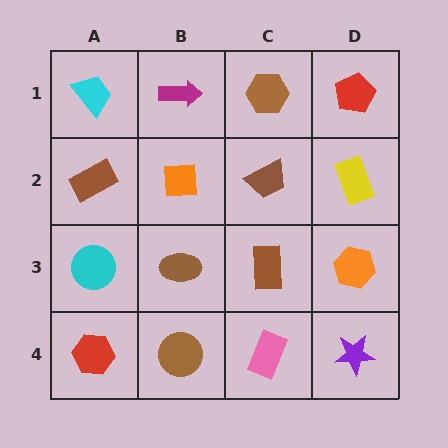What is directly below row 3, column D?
A purple star.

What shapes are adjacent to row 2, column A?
A cyan trapezoid (row 1, column A), a cyan circle (row 3, column A), an orange square (row 2, column B).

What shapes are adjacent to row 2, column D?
A red pentagon (row 1, column D), an orange hexagon (row 3, column D), a brown trapezoid (row 2, column C).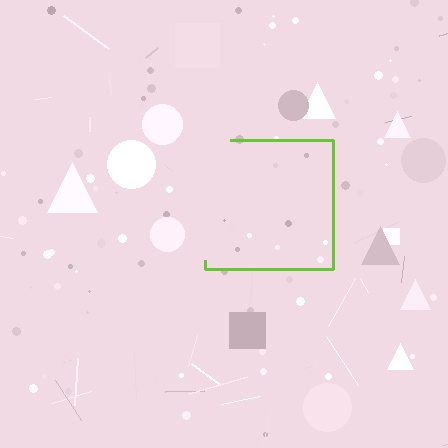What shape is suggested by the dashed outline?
The dashed outline suggests a square.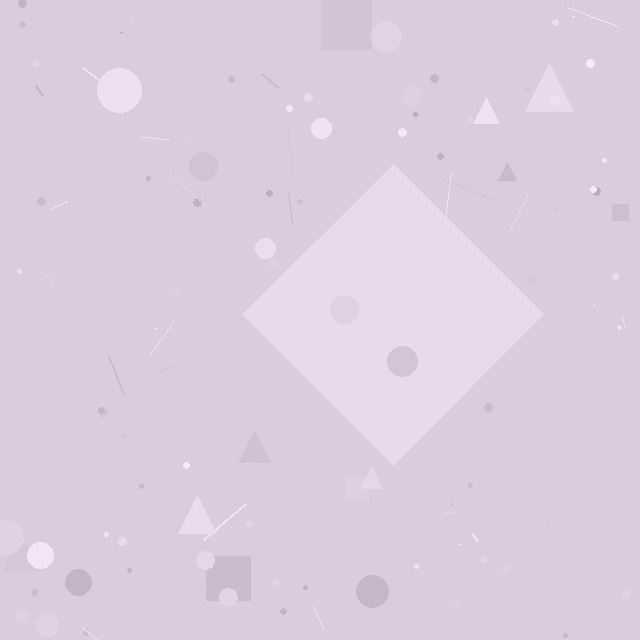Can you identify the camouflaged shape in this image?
The camouflaged shape is a diamond.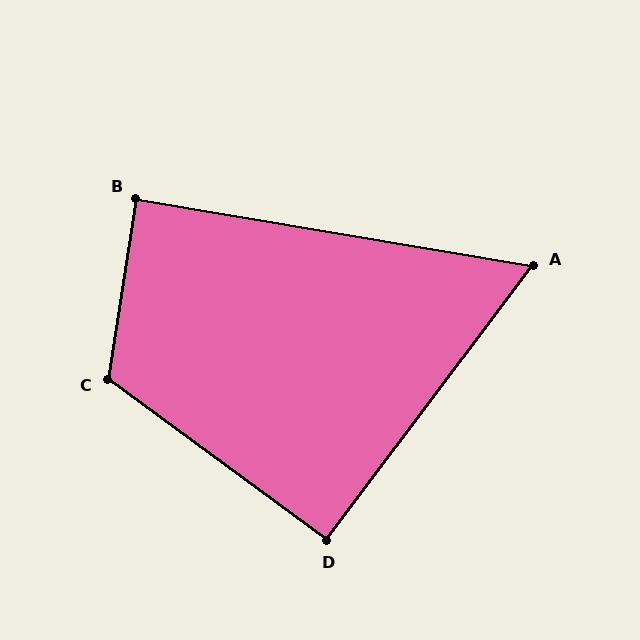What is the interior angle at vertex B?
Approximately 89 degrees (approximately right).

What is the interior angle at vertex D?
Approximately 91 degrees (approximately right).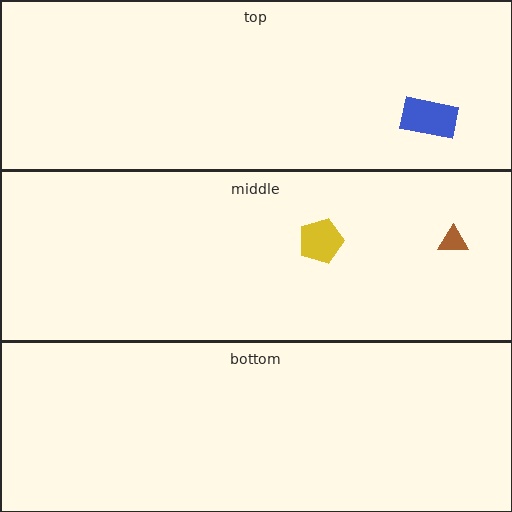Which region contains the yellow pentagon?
The middle region.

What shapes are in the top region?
The blue rectangle.